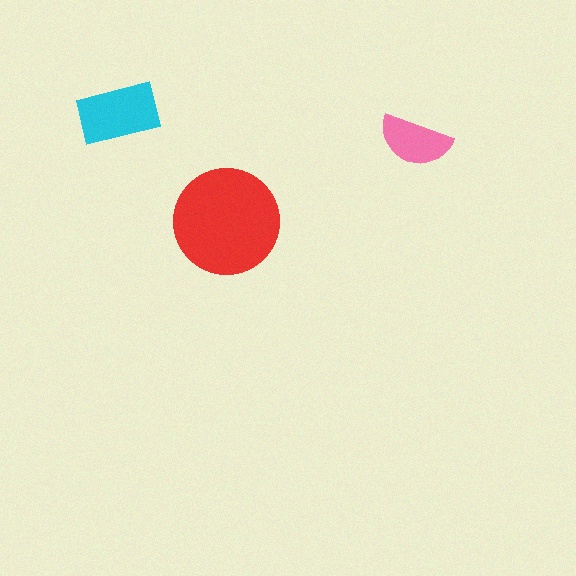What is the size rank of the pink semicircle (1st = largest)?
3rd.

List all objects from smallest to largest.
The pink semicircle, the cyan rectangle, the red circle.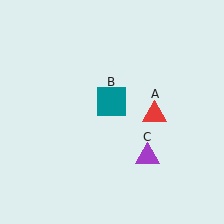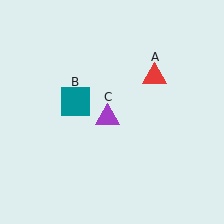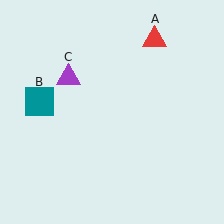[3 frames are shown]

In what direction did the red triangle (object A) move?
The red triangle (object A) moved up.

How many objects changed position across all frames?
3 objects changed position: red triangle (object A), teal square (object B), purple triangle (object C).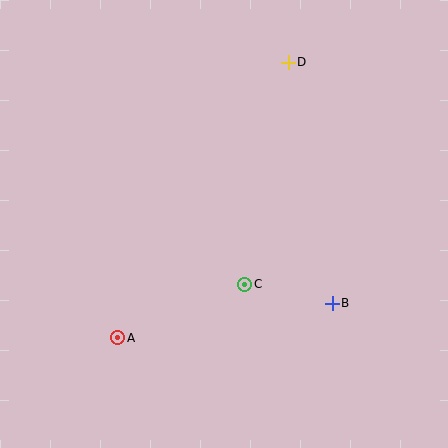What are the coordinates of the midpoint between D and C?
The midpoint between D and C is at (267, 173).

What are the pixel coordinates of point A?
Point A is at (118, 338).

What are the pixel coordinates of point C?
Point C is at (245, 284).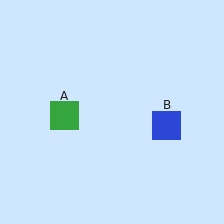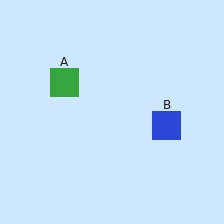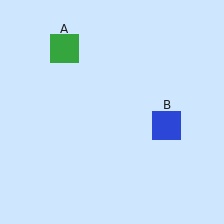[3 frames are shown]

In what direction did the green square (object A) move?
The green square (object A) moved up.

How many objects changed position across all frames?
1 object changed position: green square (object A).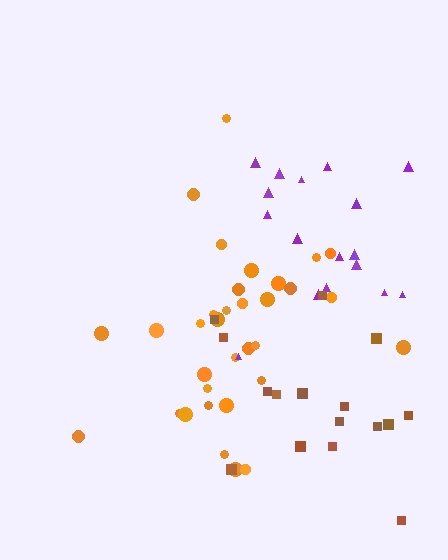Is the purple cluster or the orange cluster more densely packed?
Orange.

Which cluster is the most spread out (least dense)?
Brown.